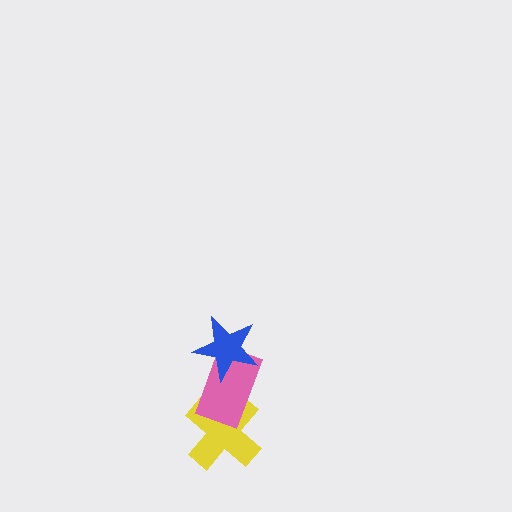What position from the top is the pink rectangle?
The pink rectangle is 2nd from the top.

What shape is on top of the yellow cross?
The pink rectangle is on top of the yellow cross.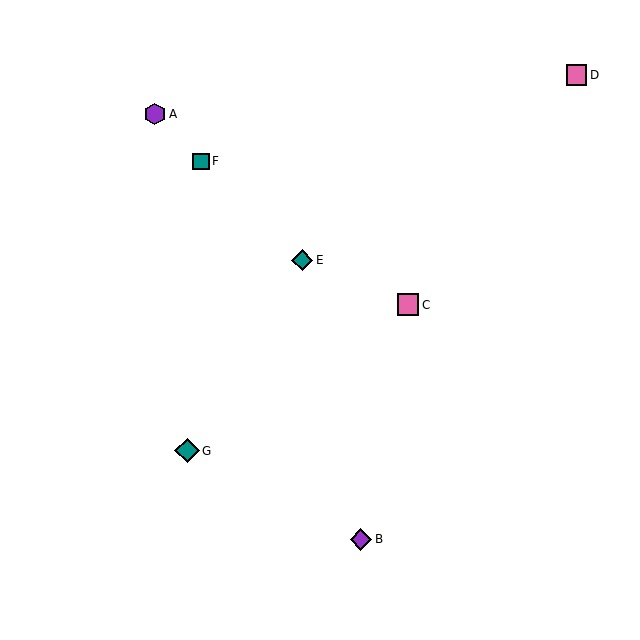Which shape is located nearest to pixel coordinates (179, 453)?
The teal diamond (labeled G) at (187, 451) is nearest to that location.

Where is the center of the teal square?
The center of the teal square is at (201, 161).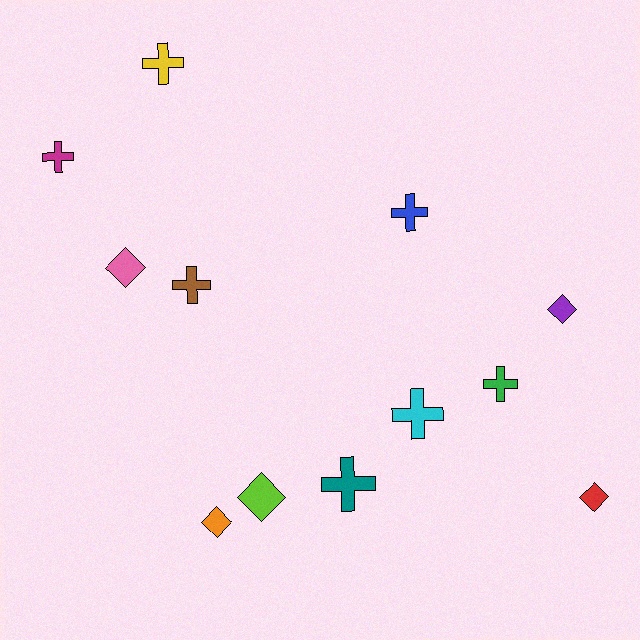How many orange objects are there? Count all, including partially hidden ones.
There is 1 orange object.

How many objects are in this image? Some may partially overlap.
There are 12 objects.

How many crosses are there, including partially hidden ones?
There are 7 crosses.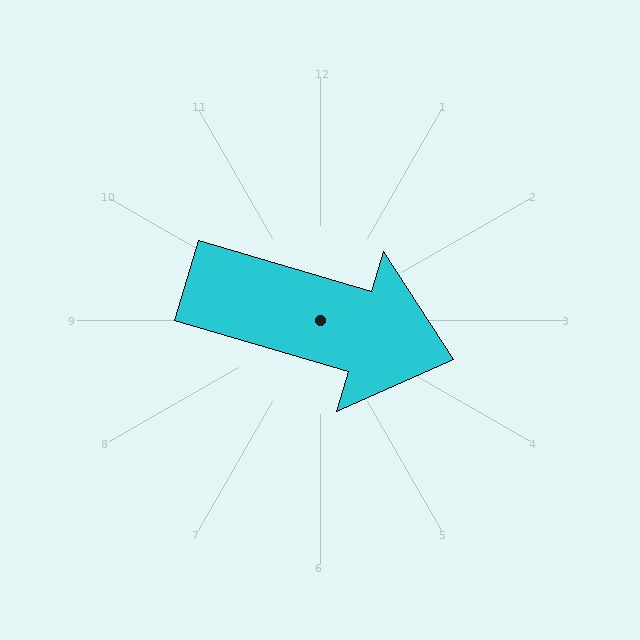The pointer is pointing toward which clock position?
Roughly 4 o'clock.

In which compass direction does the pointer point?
East.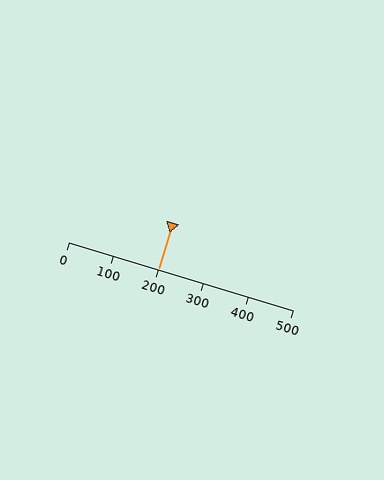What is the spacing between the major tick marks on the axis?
The major ticks are spaced 100 apart.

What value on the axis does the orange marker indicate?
The marker indicates approximately 200.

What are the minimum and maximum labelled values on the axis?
The axis runs from 0 to 500.